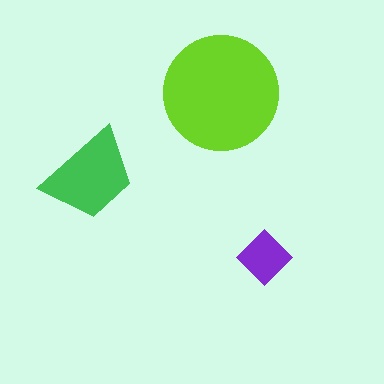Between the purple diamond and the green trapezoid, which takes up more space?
The green trapezoid.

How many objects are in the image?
There are 3 objects in the image.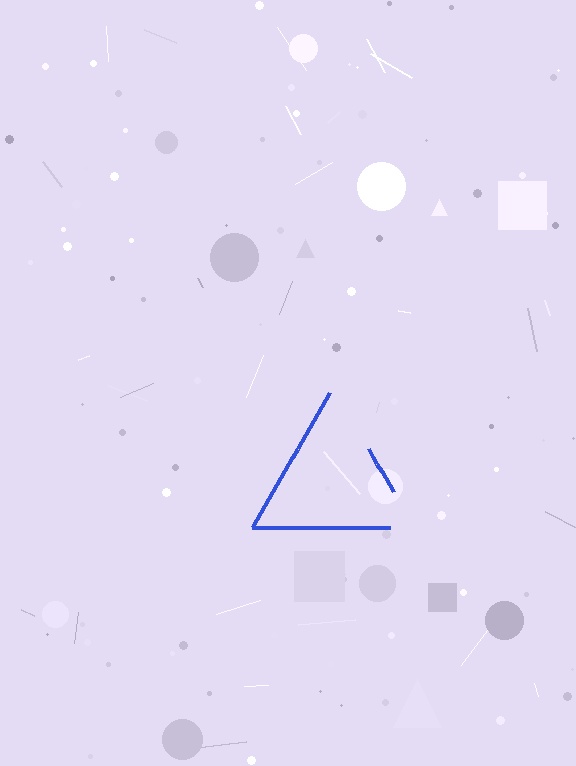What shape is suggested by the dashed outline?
The dashed outline suggests a triangle.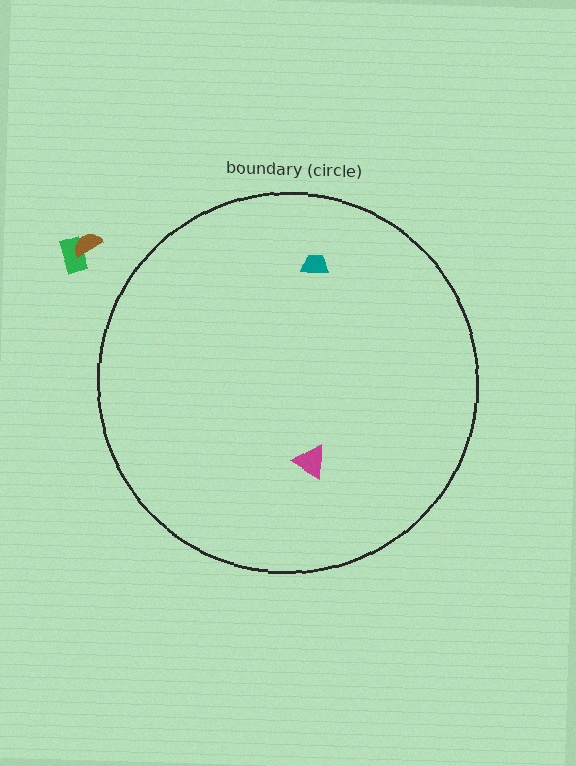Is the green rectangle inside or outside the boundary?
Outside.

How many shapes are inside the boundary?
2 inside, 2 outside.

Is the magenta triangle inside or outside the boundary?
Inside.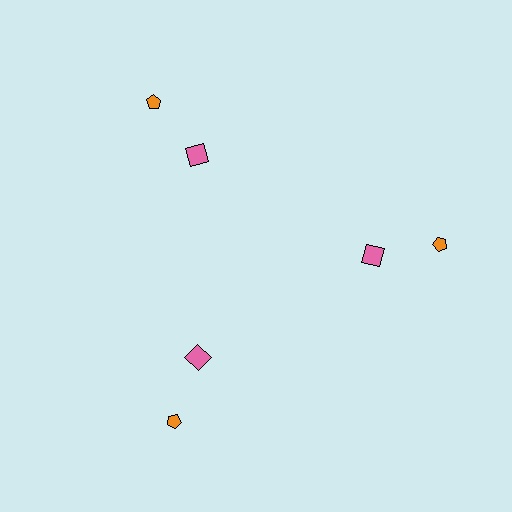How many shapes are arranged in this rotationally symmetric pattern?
There are 6 shapes, arranged in 3 groups of 2.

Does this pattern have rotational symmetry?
Yes, this pattern has 3-fold rotational symmetry. It looks the same after rotating 120 degrees around the center.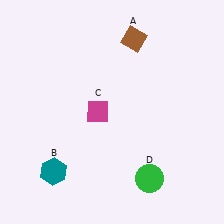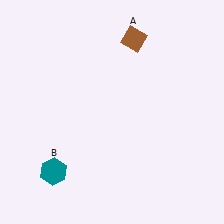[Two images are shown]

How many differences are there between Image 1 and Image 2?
There are 2 differences between the two images.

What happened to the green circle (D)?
The green circle (D) was removed in Image 2. It was in the bottom-right area of Image 1.